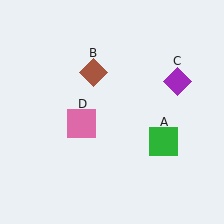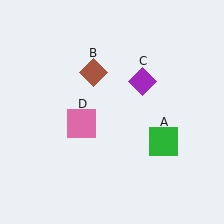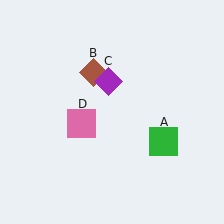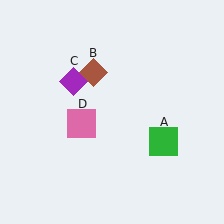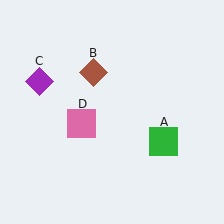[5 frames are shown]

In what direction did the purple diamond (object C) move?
The purple diamond (object C) moved left.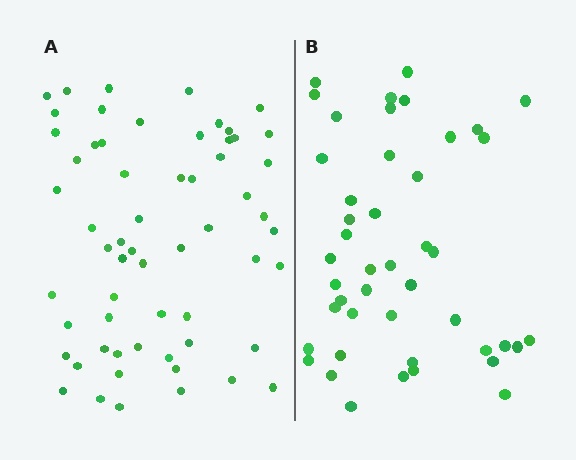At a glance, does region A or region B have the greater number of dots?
Region A (the left region) has more dots.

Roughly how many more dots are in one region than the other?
Region A has approximately 15 more dots than region B.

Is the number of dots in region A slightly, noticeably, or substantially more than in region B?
Region A has noticeably more, but not dramatically so. The ratio is roughly 1.3 to 1.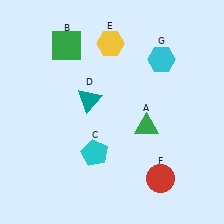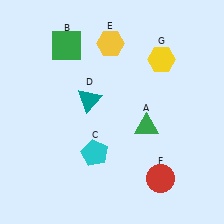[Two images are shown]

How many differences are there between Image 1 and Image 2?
There is 1 difference between the two images.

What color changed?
The hexagon (G) changed from cyan in Image 1 to yellow in Image 2.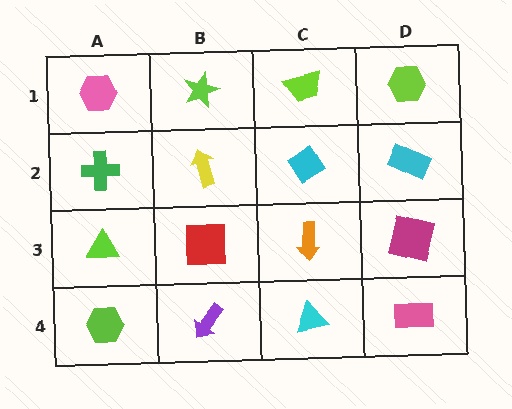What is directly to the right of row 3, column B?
An orange arrow.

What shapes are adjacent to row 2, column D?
A lime hexagon (row 1, column D), a magenta square (row 3, column D), a cyan diamond (row 2, column C).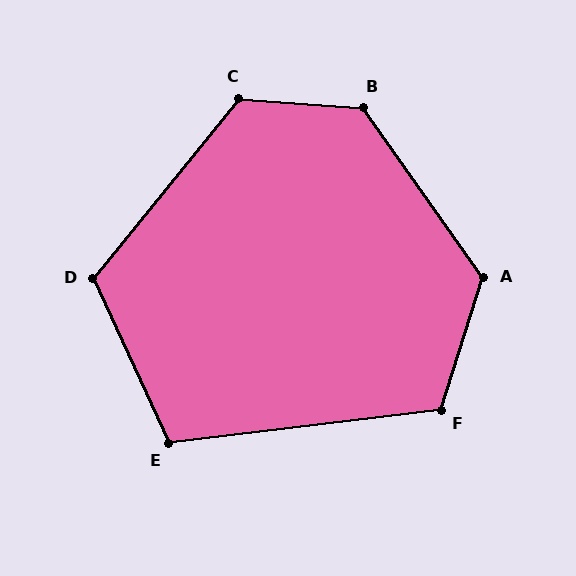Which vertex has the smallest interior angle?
E, at approximately 108 degrees.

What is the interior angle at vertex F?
Approximately 115 degrees (obtuse).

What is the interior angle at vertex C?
Approximately 125 degrees (obtuse).